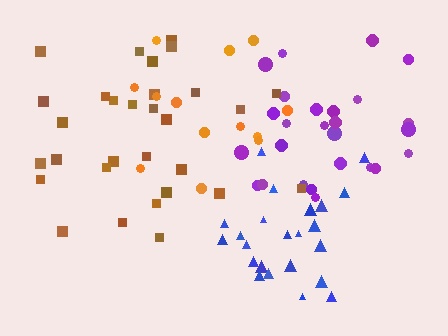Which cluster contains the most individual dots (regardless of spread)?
Brown (31).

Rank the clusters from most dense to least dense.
blue, brown, purple, orange.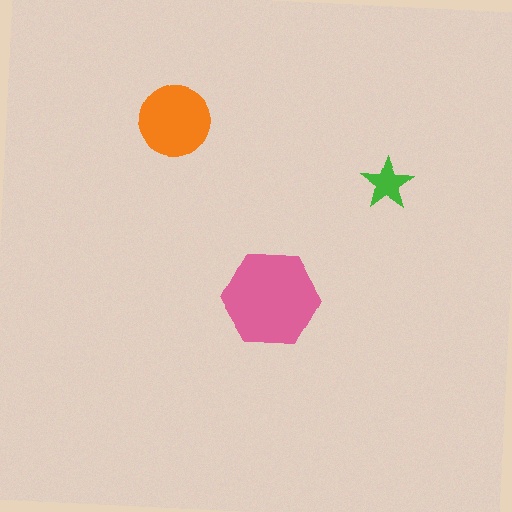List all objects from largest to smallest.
The pink hexagon, the orange circle, the green star.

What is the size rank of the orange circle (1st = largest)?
2nd.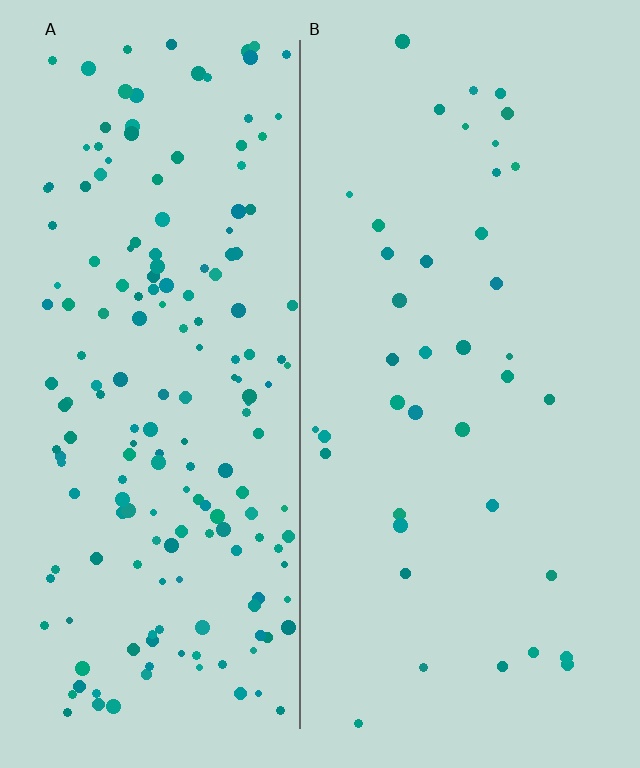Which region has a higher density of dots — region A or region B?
A (the left).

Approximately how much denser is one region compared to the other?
Approximately 4.4× — region A over region B.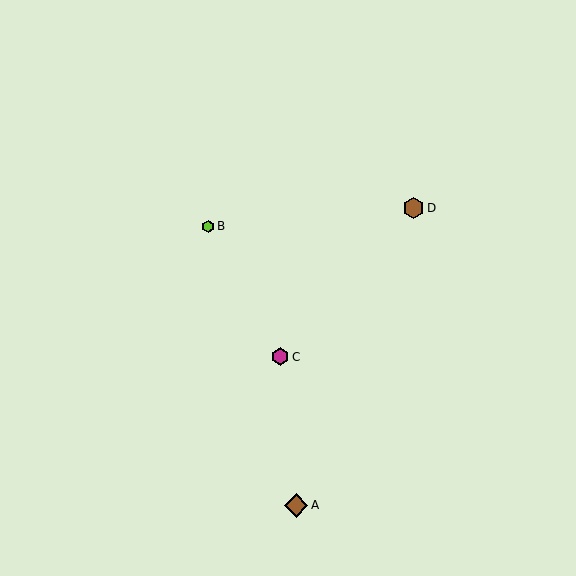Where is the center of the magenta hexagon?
The center of the magenta hexagon is at (280, 357).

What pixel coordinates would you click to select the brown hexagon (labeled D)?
Click at (413, 208) to select the brown hexagon D.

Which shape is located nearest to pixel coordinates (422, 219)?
The brown hexagon (labeled D) at (413, 208) is nearest to that location.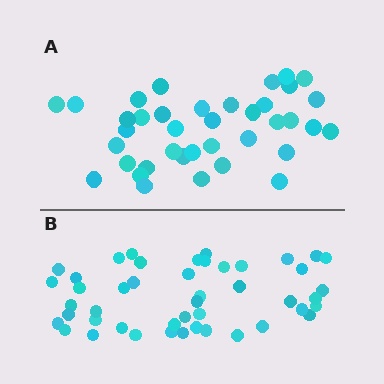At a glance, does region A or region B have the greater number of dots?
Region B (the bottom region) has more dots.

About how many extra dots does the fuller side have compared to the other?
Region B has roughly 8 or so more dots than region A.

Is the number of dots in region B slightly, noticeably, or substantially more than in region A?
Region B has only slightly more — the two regions are fairly close. The ratio is roughly 1.2 to 1.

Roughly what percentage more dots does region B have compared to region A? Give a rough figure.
About 20% more.